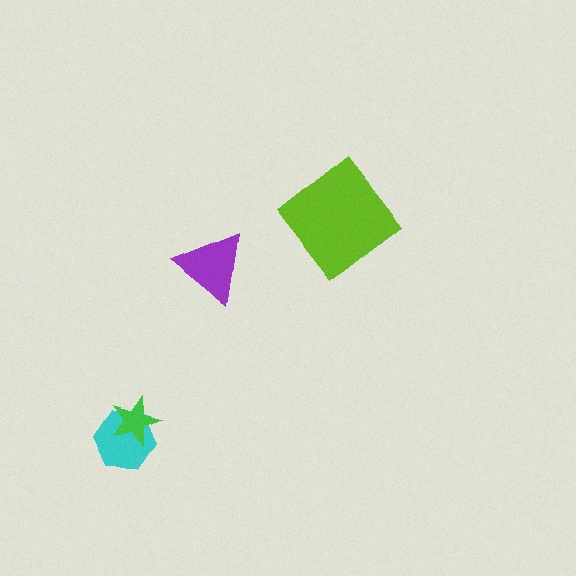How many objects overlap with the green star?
1 object overlaps with the green star.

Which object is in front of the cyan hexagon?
The green star is in front of the cyan hexagon.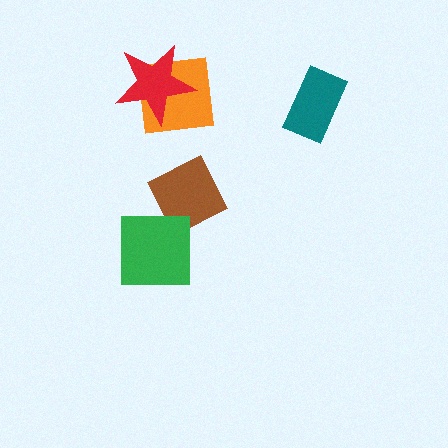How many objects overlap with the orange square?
1 object overlaps with the orange square.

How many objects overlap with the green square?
1 object overlaps with the green square.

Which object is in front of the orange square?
The red star is in front of the orange square.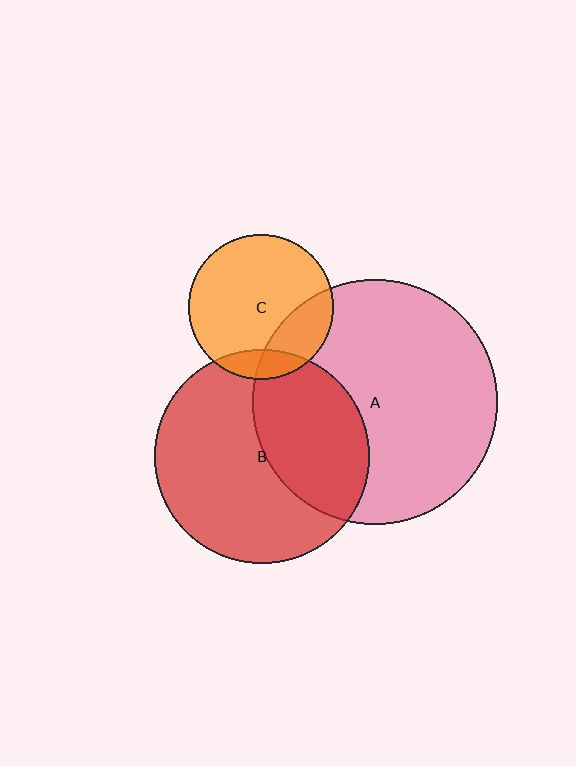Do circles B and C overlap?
Yes.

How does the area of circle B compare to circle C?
Approximately 2.2 times.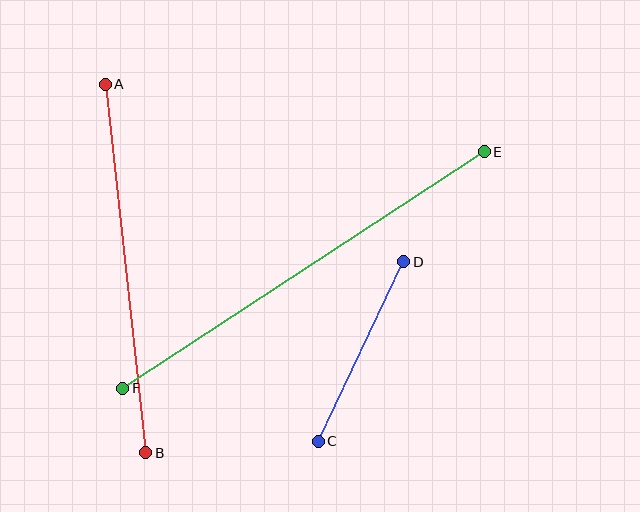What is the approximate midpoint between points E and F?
The midpoint is at approximately (303, 270) pixels.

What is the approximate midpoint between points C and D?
The midpoint is at approximately (361, 351) pixels.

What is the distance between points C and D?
The distance is approximately 199 pixels.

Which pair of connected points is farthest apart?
Points E and F are farthest apart.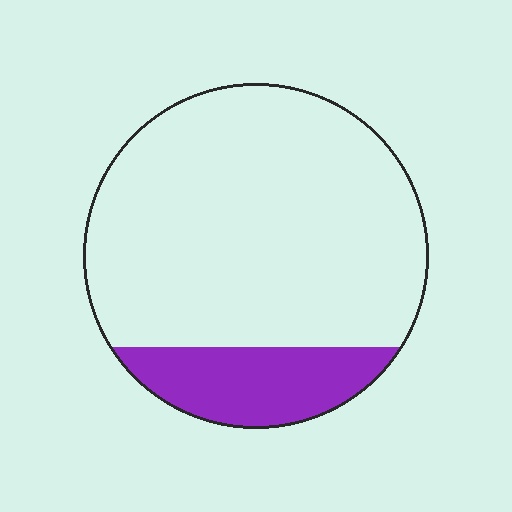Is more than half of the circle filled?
No.